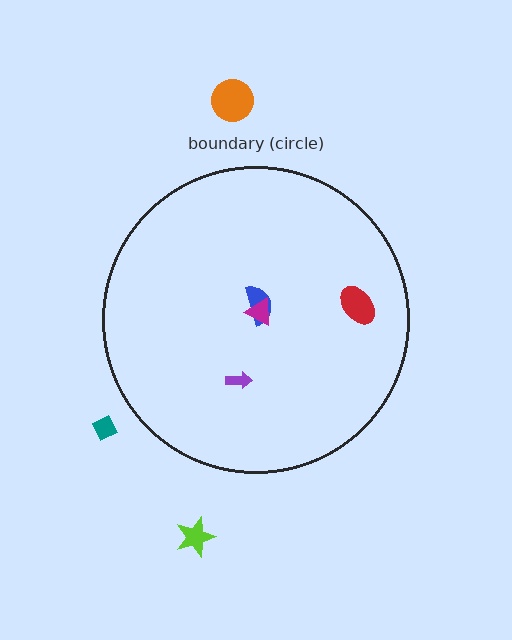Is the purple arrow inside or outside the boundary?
Inside.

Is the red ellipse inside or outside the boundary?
Inside.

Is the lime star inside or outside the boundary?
Outside.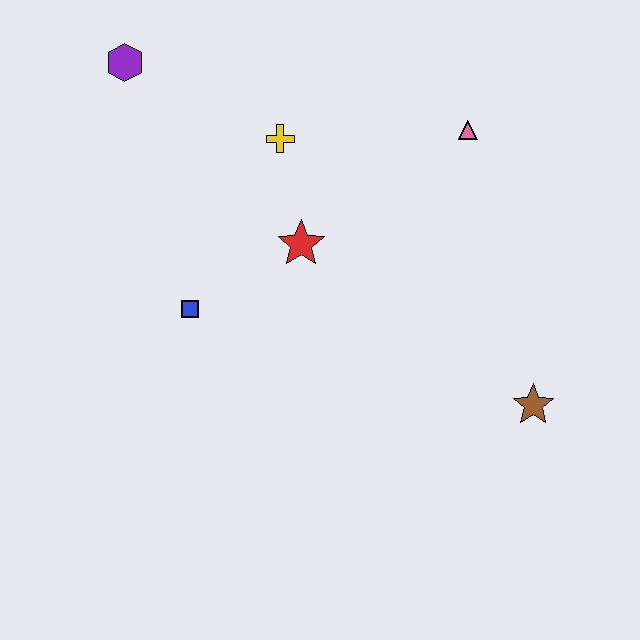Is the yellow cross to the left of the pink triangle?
Yes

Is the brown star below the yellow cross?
Yes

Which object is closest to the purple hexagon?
The yellow cross is closest to the purple hexagon.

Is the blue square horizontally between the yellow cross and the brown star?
No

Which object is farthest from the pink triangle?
The purple hexagon is farthest from the pink triangle.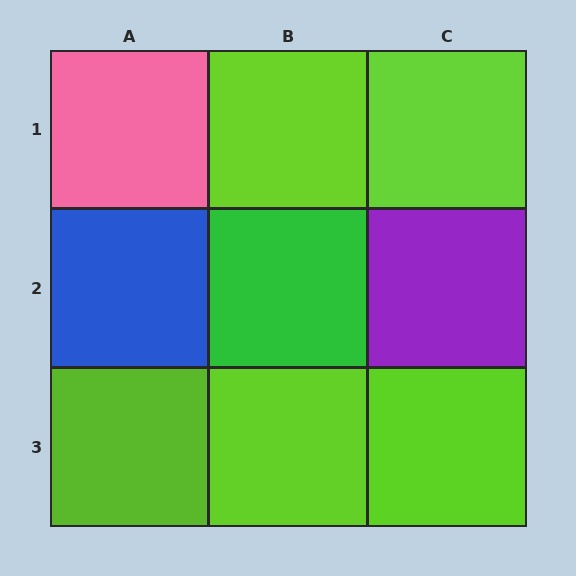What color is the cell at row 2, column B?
Green.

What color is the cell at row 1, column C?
Lime.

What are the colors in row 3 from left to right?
Lime, lime, lime.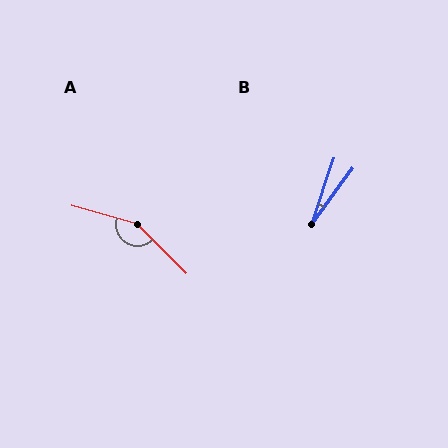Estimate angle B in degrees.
Approximately 17 degrees.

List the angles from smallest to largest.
B (17°), A (151°).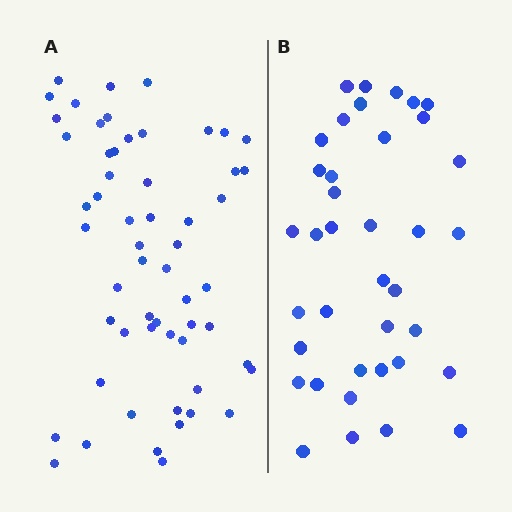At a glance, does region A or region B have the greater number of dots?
Region A (the left region) has more dots.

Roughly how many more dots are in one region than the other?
Region A has approximately 20 more dots than region B.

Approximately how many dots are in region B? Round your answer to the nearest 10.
About 40 dots. (The exact count is 38, which rounds to 40.)